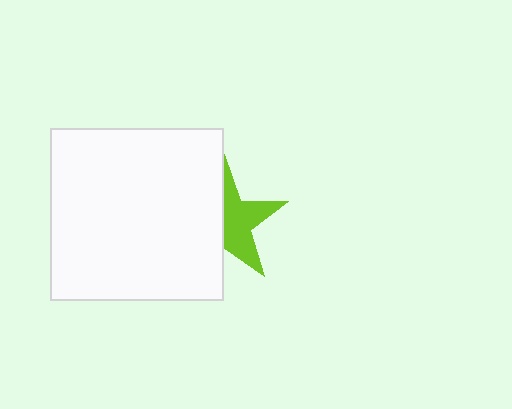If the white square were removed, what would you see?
You would see the complete lime star.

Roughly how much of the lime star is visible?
About half of it is visible (roughly 52%).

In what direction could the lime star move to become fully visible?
The lime star could move right. That would shift it out from behind the white square entirely.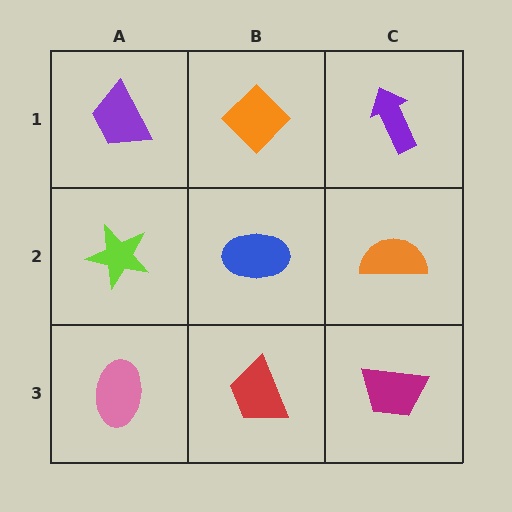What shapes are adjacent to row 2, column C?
A purple arrow (row 1, column C), a magenta trapezoid (row 3, column C), a blue ellipse (row 2, column B).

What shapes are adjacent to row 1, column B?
A blue ellipse (row 2, column B), a purple trapezoid (row 1, column A), a purple arrow (row 1, column C).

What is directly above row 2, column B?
An orange diamond.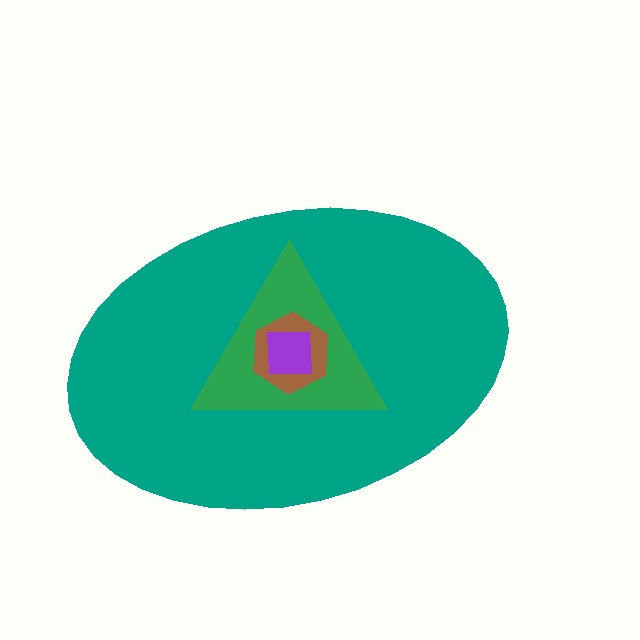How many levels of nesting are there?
4.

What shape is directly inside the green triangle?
The brown hexagon.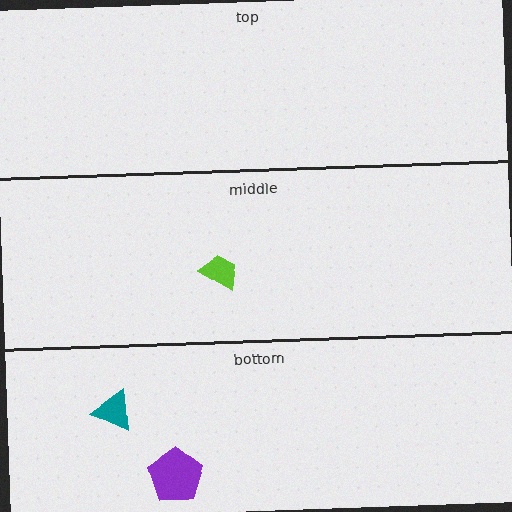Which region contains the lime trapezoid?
The middle region.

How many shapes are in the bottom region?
2.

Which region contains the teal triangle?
The bottom region.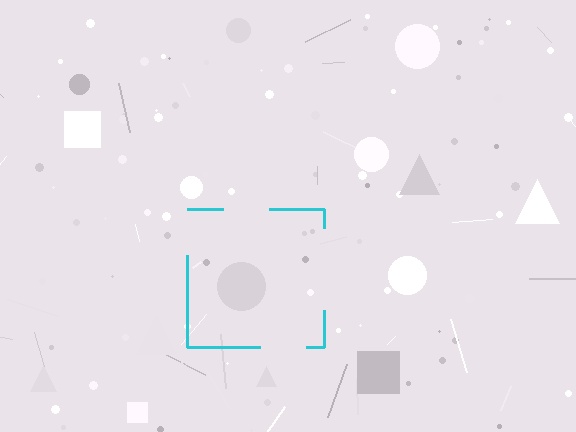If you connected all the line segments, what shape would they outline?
They would outline a square.